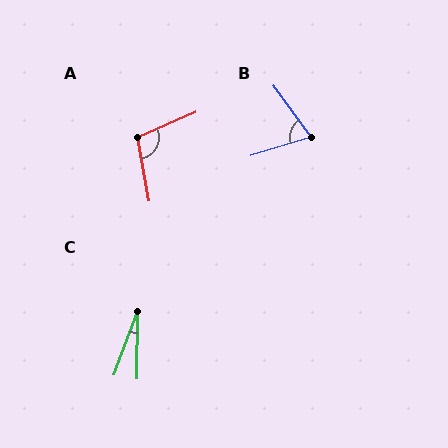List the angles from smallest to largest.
C (20°), B (71°), A (103°).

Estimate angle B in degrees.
Approximately 71 degrees.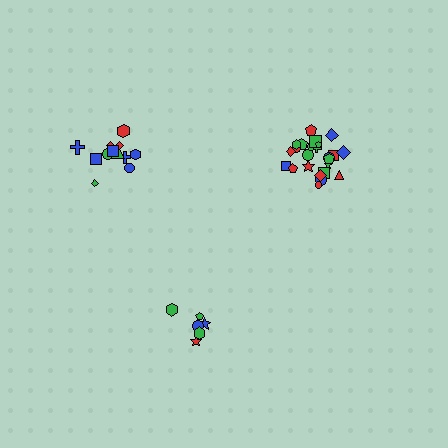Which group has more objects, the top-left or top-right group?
The top-right group.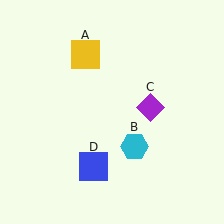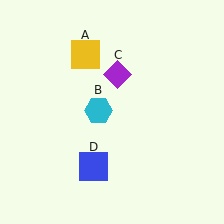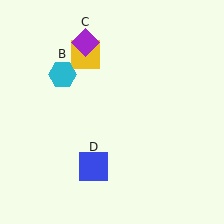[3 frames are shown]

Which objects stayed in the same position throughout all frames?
Yellow square (object A) and blue square (object D) remained stationary.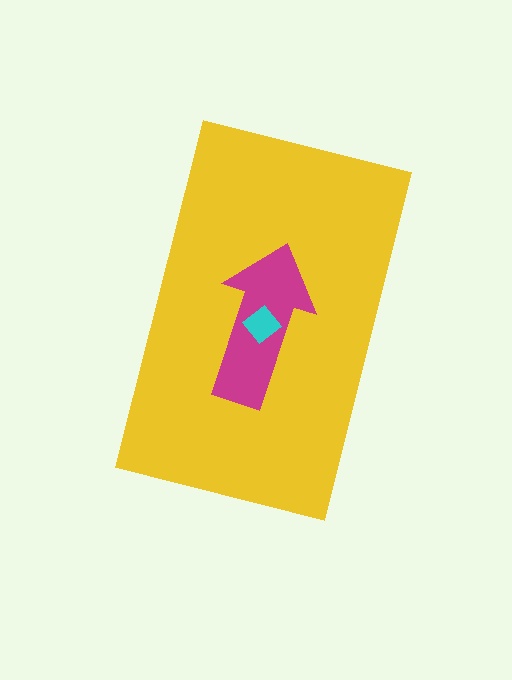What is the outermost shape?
The yellow rectangle.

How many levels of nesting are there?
3.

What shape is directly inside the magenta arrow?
The cyan diamond.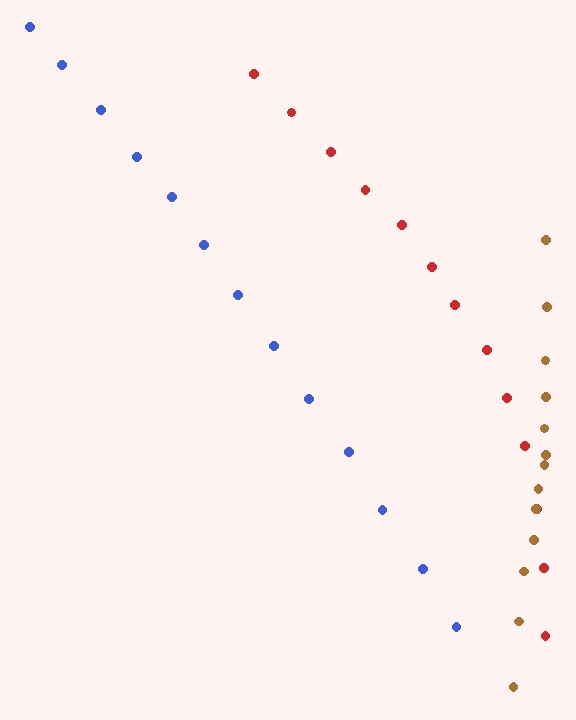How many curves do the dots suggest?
There are 3 distinct paths.